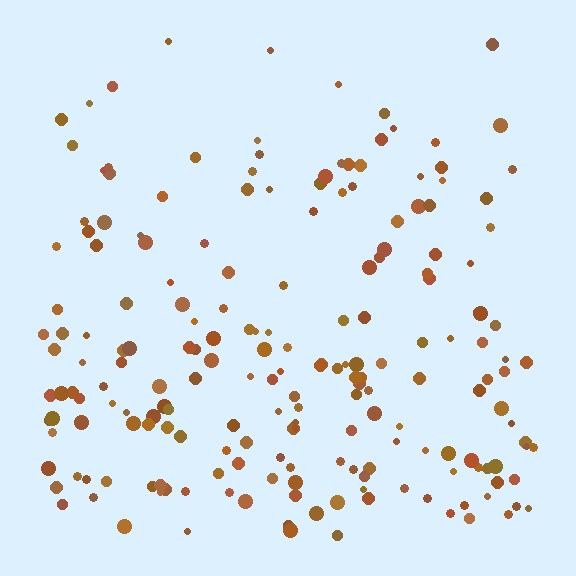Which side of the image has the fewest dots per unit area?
The top.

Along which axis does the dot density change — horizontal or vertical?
Vertical.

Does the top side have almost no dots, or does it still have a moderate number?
Still a moderate number, just noticeably fewer than the bottom.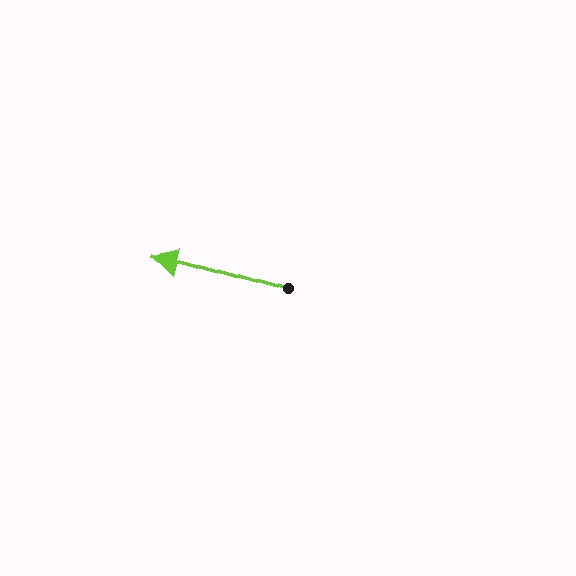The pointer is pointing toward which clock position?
Roughly 10 o'clock.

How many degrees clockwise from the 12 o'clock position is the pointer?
Approximately 286 degrees.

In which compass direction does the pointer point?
West.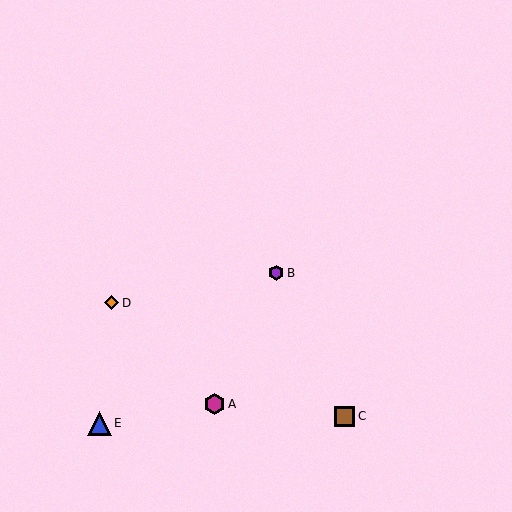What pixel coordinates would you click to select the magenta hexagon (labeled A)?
Click at (215, 404) to select the magenta hexagon A.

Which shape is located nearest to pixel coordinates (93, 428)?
The blue triangle (labeled E) at (99, 423) is nearest to that location.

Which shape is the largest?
The blue triangle (labeled E) is the largest.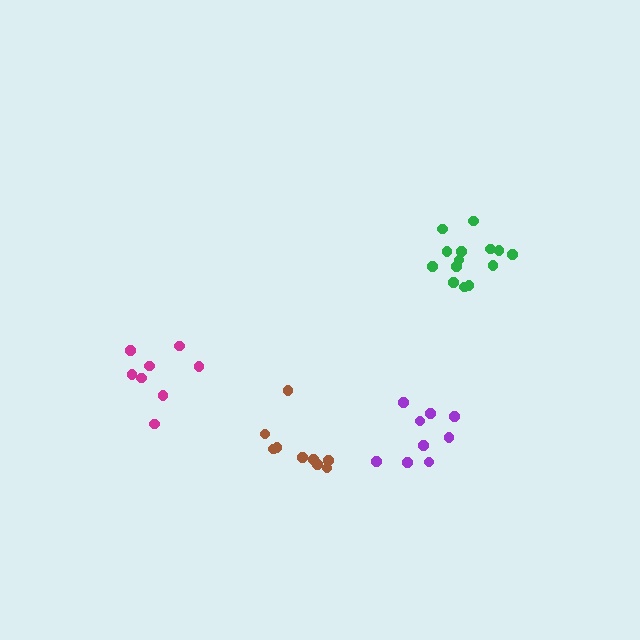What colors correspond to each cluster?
The clusters are colored: brown, purple, green, magenta.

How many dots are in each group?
Group 1: 9 dots, Group 2: 9 dots, Group 3: 14 dots, Group 4: 8 dots (40 total).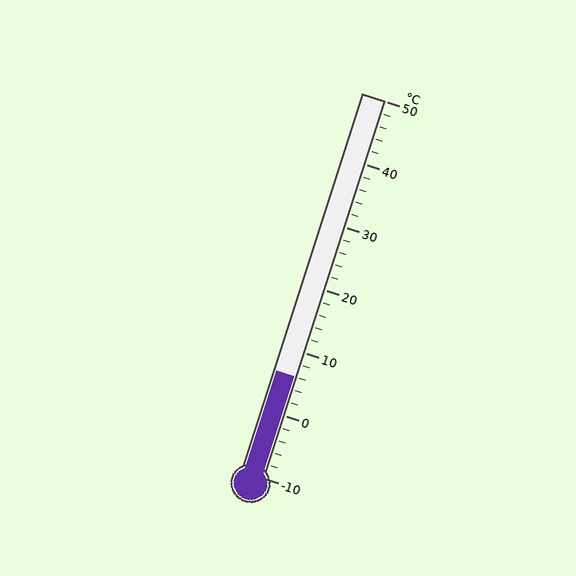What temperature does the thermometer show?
The thermometer shows approximately 6°C.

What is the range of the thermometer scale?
The thermometer scale ranges from -10°C to 50°C.